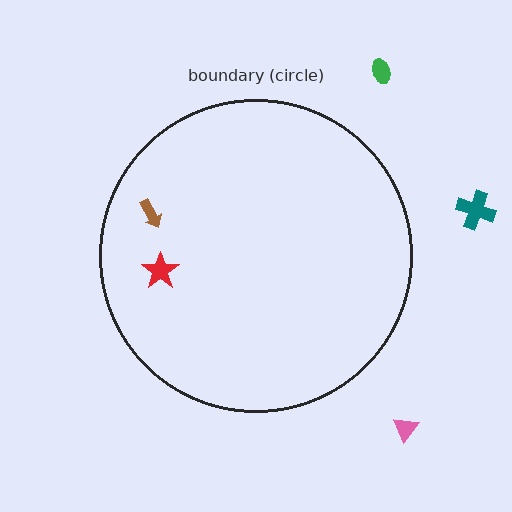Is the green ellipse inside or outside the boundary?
Outside.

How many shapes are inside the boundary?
2 inside, 3 outside.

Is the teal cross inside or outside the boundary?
Outside.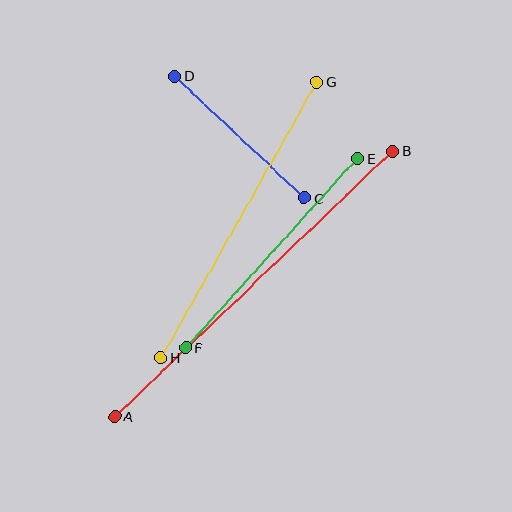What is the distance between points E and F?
The distance is approximately 255 pixels.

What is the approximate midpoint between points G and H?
The midpoint is at approximately (239, 220) pixels.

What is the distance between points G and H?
The distance is approximately 317 pixels.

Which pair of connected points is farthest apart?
Points A and B are farthest apart.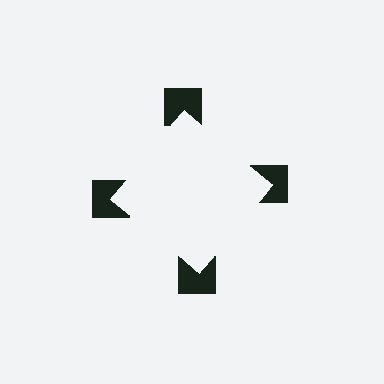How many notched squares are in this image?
There are 4 — one at each vertex of the illusory square.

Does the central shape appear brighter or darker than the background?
It typically appears slightly brighter than the background, even though no actual brightness change is drawn.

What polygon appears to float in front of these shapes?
An illusory square — its edges are inferred from the aligned wedge cuts in the notched squares, not physically drawn.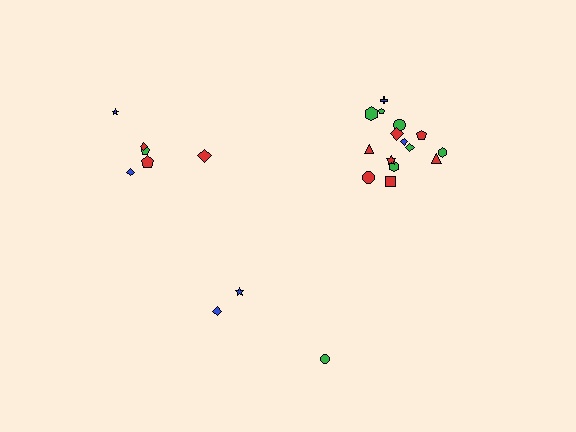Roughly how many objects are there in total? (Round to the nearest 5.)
Roughly 25 objects in total.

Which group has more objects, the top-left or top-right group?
The top-right group.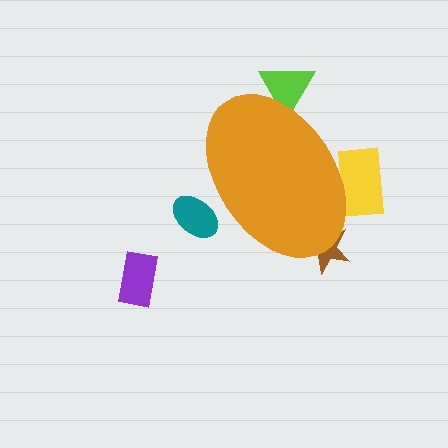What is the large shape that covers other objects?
An orange ellipse.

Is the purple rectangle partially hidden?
No, the purple rectangle is fully visible.